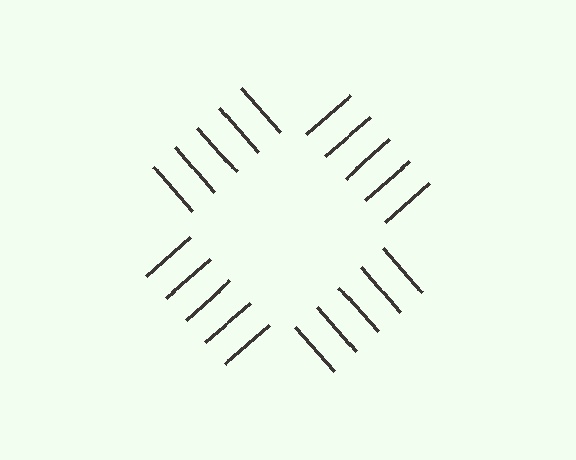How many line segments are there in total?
20 — 5 along each of the 4 edges.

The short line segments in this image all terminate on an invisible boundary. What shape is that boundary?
An illusory square — the line segments terminate on its edges but no continuous stroke is drawn.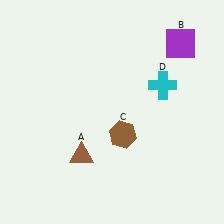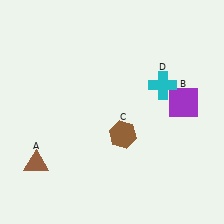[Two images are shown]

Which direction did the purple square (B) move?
The purple square (B) moved down.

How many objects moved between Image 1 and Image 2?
2 objects moved between the two images.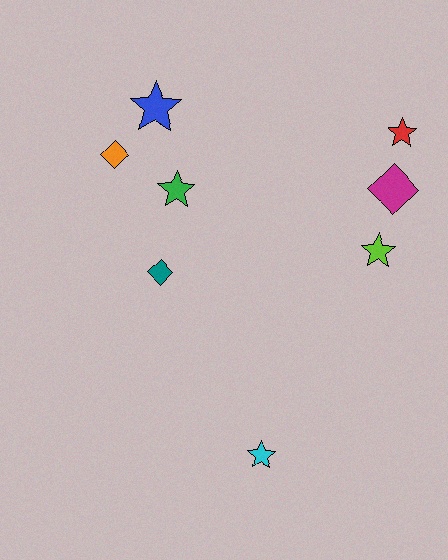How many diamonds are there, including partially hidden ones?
There are 3 diamonds.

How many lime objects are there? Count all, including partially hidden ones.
There is 1 lime object.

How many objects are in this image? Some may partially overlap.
There are 8 objects.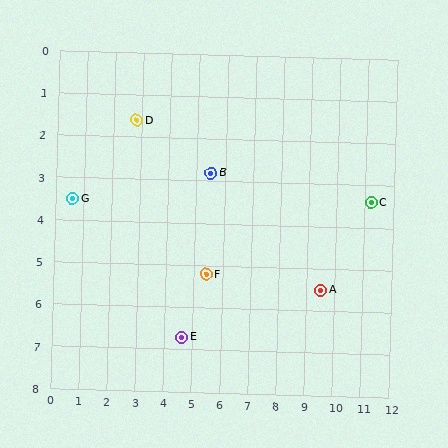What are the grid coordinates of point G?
Point G is at approximately (0.6, 3.5).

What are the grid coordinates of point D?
Point D is at approximately (2.8, 1.6).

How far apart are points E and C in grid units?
Points E and C are about 7.4 grid units apart.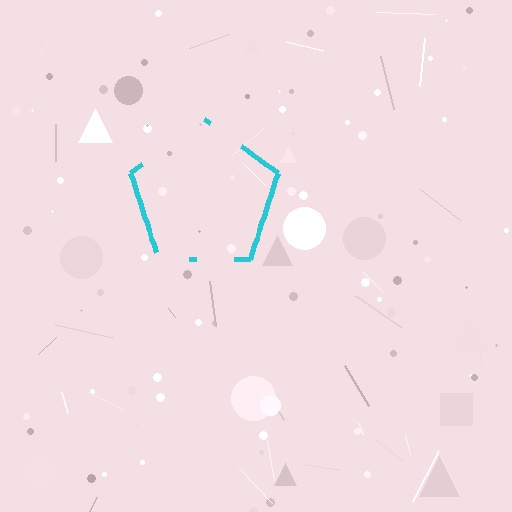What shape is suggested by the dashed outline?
The dashed outline suggests a pentagon.